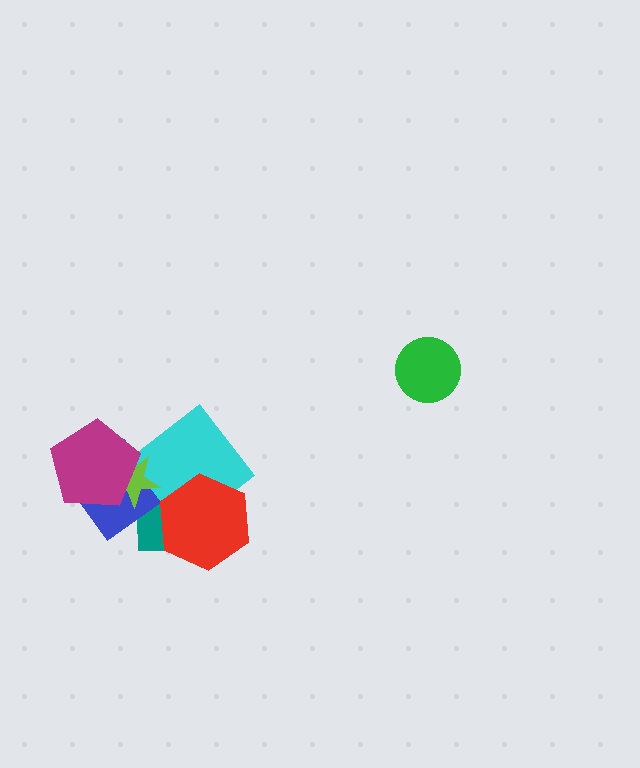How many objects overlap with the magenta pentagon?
3 objects overlap with the magenta pentagon.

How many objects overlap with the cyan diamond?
3 objects overlap with the cyan diamond.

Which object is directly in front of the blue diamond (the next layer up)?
The lime star is directly in front of the blue diamond.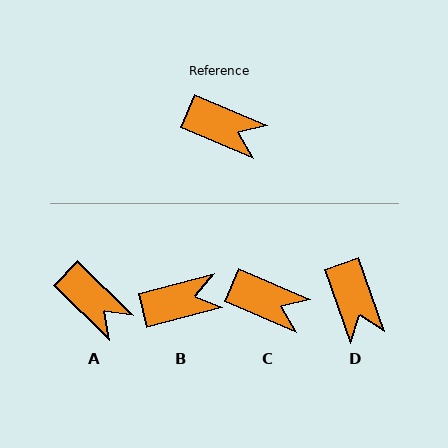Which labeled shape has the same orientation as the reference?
C.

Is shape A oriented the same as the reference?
No, it is off by about 22 degrees.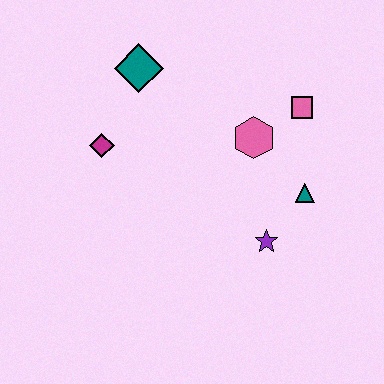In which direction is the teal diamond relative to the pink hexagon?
The teal diamond is to the left of the pink hexagon.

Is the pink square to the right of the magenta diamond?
Yes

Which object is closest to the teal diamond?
The magenta diamond is closest to the teal diamond.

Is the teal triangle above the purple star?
Yes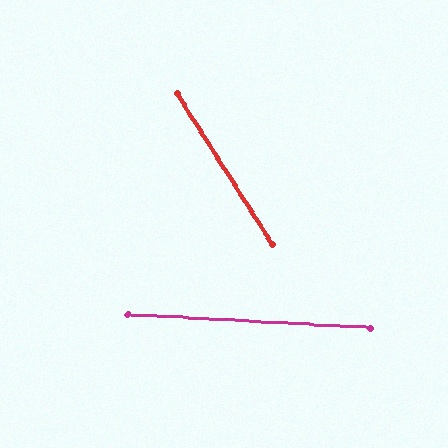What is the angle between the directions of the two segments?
Approximately 54 degrees.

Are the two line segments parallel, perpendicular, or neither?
Neither parallel nor perpendicular — they differ by about 54°.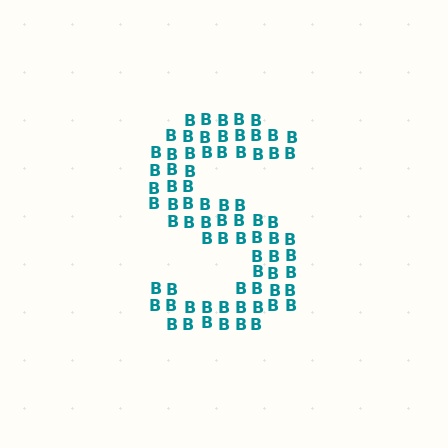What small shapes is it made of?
It is made of small letter B's.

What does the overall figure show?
The overall figure shows the letter S.